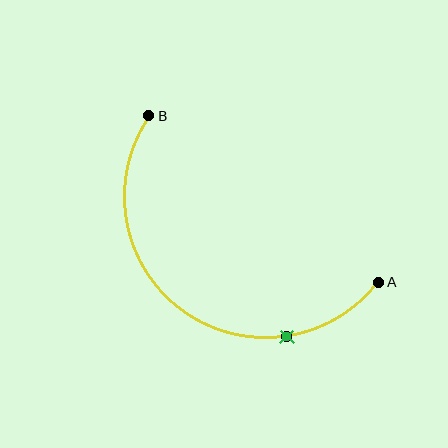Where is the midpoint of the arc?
The arc midpoint is the point on the curve farthest from the straight line joining A and B. It sits below and to the left of that line.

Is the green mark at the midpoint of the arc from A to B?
No. The green mark lies on the arc but is closer to endpoint A. The arc midpoint would be at the point on the curve equidistant along the arc from both A and B.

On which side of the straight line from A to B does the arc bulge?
The arc bulges below and to the left of the straight line connecting A and B.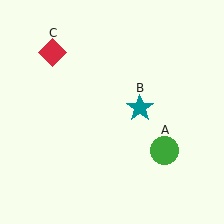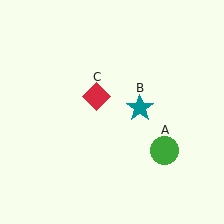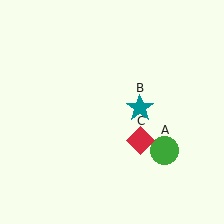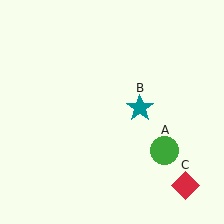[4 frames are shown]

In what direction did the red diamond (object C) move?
The red diamond (object C) moved down and to the right.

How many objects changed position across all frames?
1 object changed position: red diamond (object C).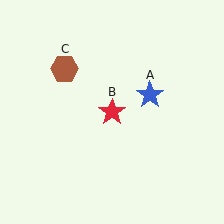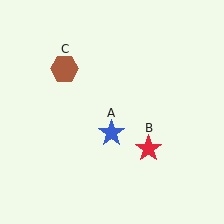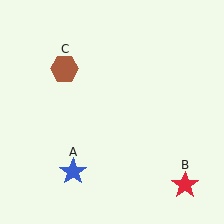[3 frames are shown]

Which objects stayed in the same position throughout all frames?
Brown hexagon (object C) remained stationary.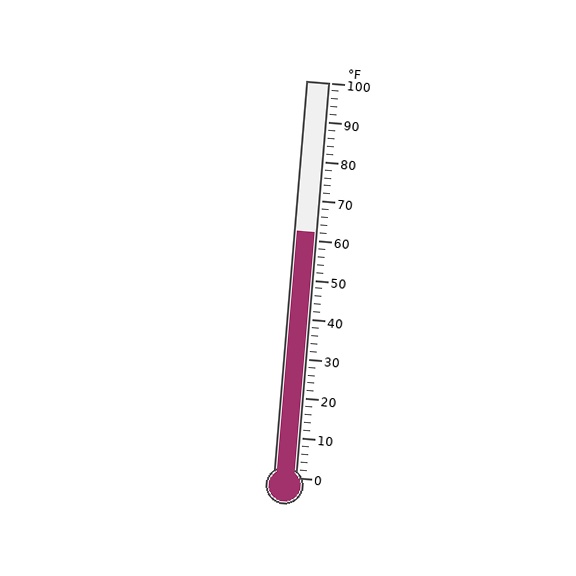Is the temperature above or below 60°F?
The temperature is above 60°F.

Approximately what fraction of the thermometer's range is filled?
The thermometer is filled to approximately 60% of its range.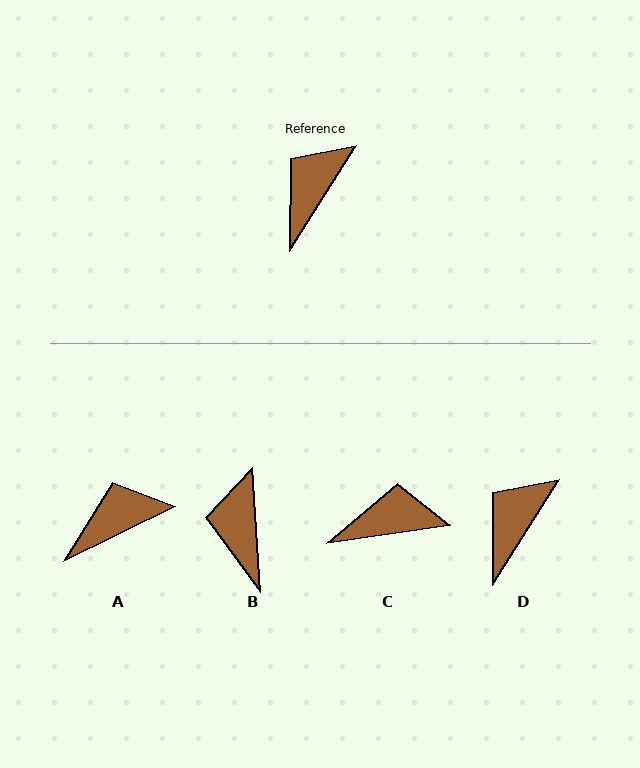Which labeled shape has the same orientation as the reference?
D.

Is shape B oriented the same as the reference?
No, it is off by about 36 degrees.